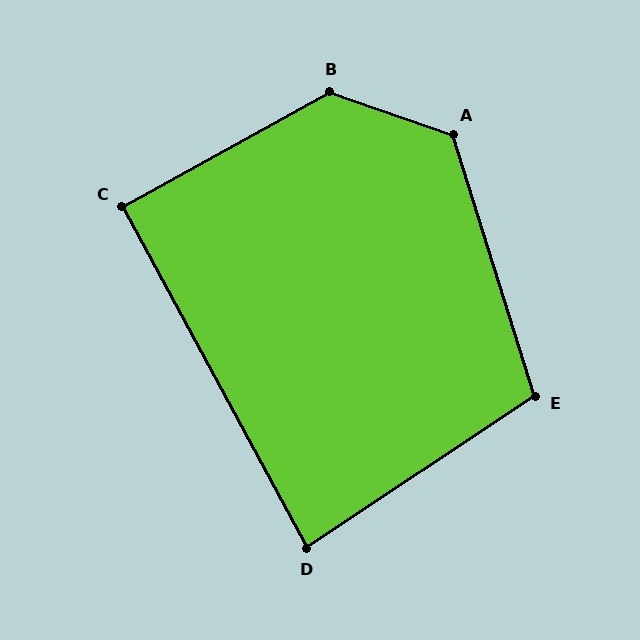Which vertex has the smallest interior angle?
D, at approximately 85 degrees.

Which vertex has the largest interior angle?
B, at approximately 132 degrees.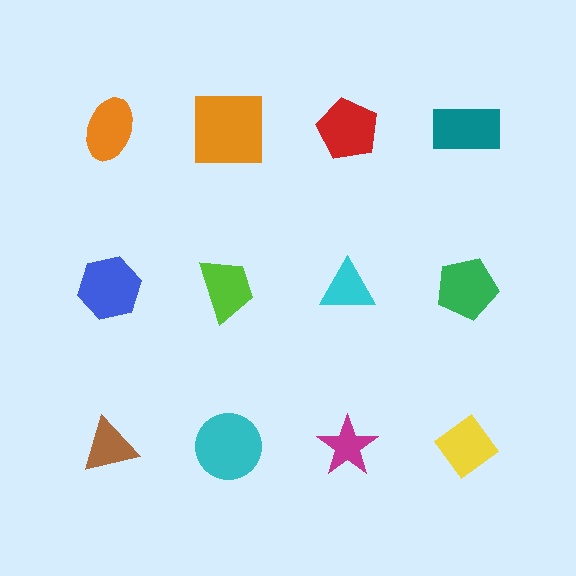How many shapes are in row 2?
4 shapes.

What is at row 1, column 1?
An orange ellipse.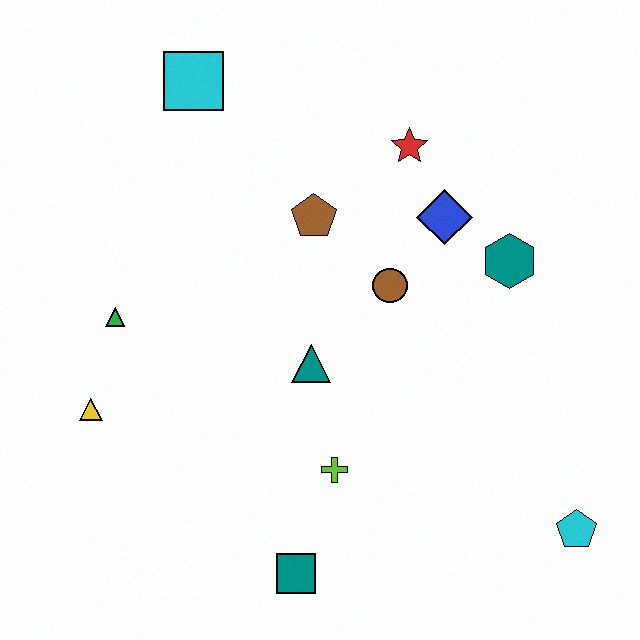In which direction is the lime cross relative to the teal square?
The lime cross is above the teal square.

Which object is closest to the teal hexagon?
The blue diamond is closest to the teal hexagon.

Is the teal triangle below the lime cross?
No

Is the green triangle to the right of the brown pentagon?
No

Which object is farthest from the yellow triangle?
The cyan pentagon is farthest from the yellow triangle.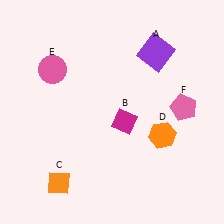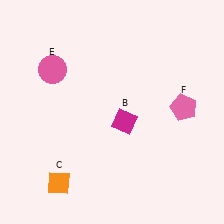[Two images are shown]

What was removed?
The orange hexagon (D), the purple square (A) were removed in Image 2.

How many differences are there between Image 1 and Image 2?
There are 2 differences between the two images.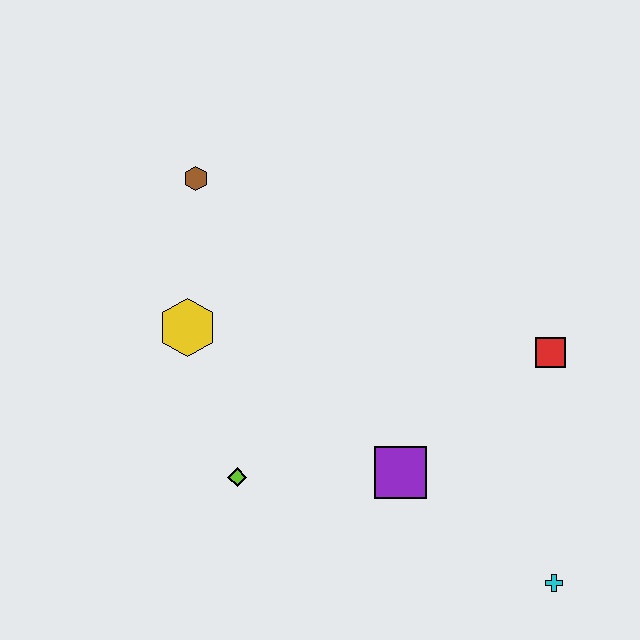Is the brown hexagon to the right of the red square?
No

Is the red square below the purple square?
No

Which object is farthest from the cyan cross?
The brown hexagon is farthest from the cyan cross.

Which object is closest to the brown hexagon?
The yellow hexagon is closest to the brown hexagon.